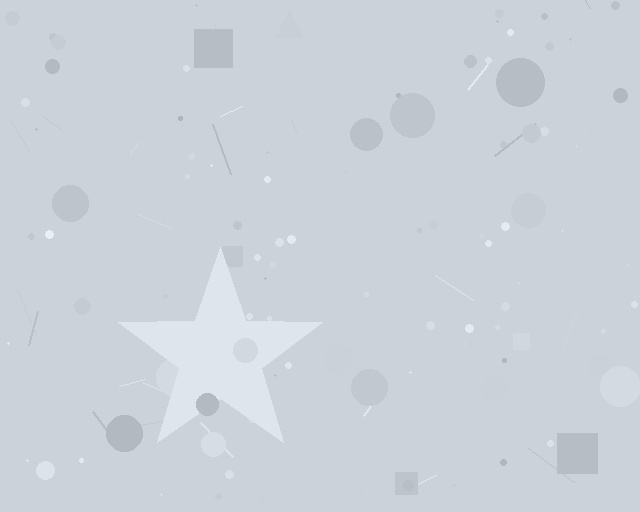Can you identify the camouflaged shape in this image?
The camouflaged shape is a star.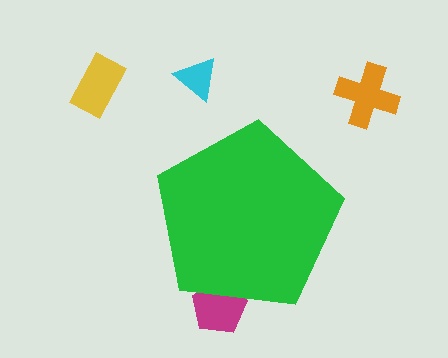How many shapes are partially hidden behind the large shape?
1 shape is partially hidden.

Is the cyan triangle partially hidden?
No, the cyan triangle is fully visible.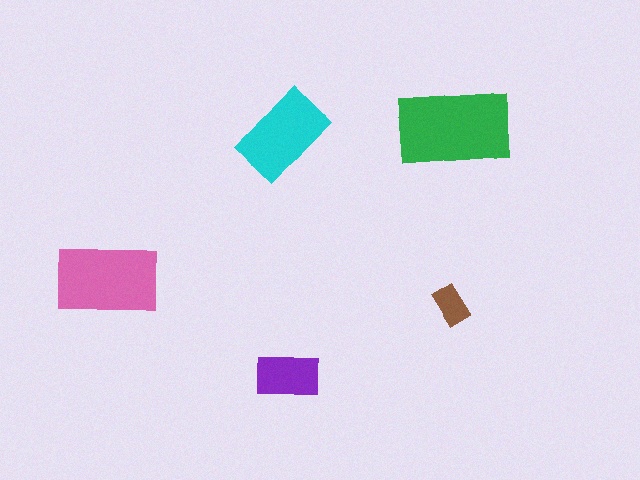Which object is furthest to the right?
The brown rectangle is rightmost.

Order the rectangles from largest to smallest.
the green one, the pink one, the cyan one, the purple one, the brown one.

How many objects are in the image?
There are 5 objects in the image.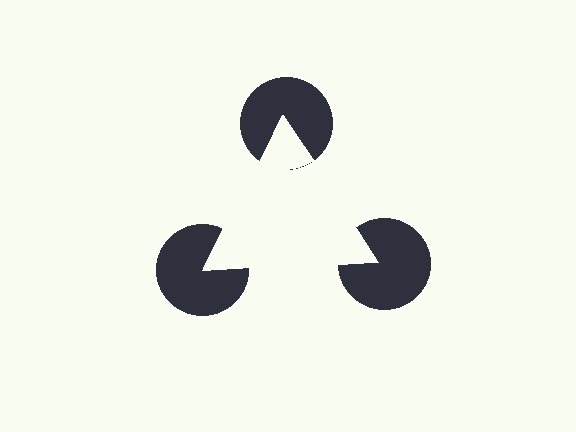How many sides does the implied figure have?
3 sides.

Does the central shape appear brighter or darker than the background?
It typically appears slightly brighter than the background, even though no actual brightness change is drawn.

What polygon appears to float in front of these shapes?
An illusory triangle — its edges are inferred from the aligned wedge cuts in the pac-man discs, not physically drawn.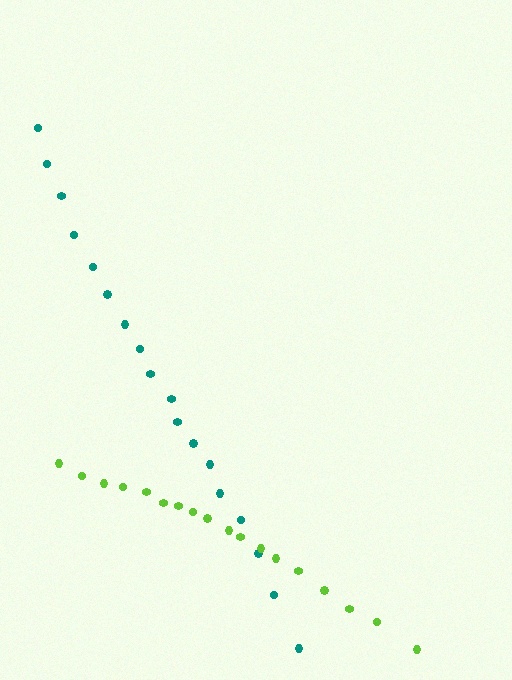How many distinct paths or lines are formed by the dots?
There are 2 distinct paths.